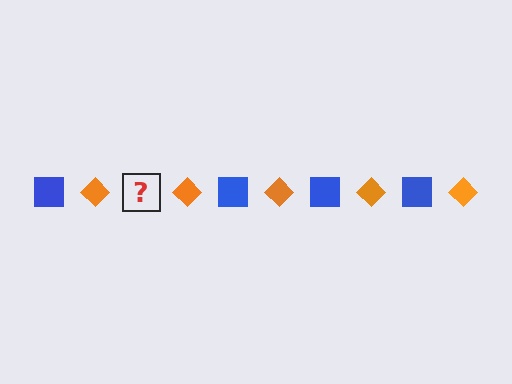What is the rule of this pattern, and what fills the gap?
The rule is that the pattern alternates between blue square and orange diamond. The gap should be filled with a blue square.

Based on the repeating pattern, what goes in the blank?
The blank should be a blue square.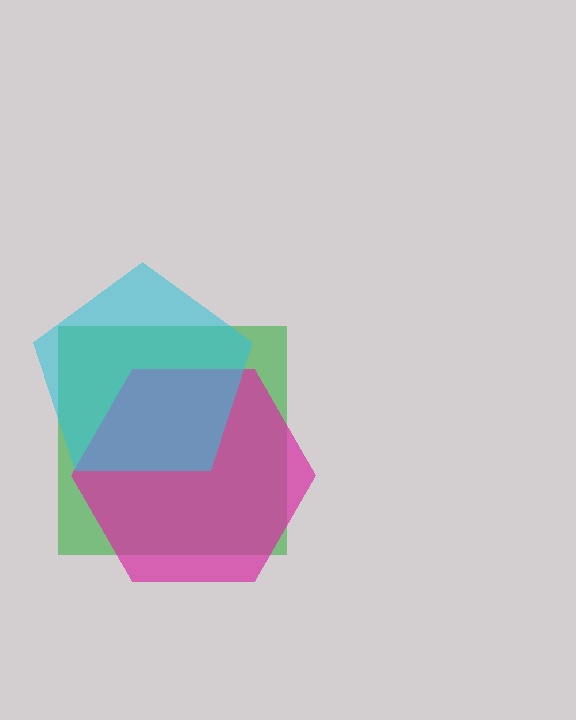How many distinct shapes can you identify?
There are 3 distinct shapes: a green square, a magenta hexagon, a cyan pentagon.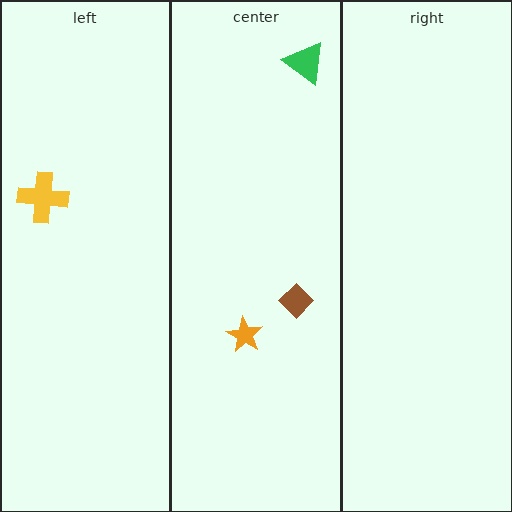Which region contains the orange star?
The center region.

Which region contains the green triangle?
The center region.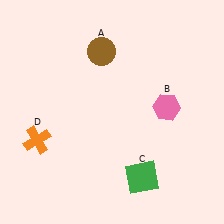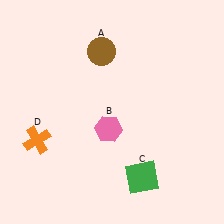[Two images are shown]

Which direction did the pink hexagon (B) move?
The pink hexagon (B) moved left.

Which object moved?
The pink hexagon (B) moved left.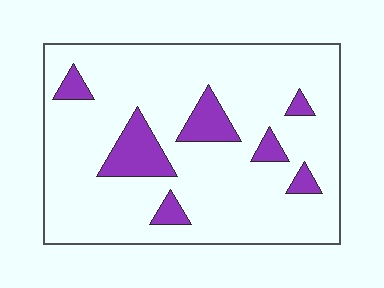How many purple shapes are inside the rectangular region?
7.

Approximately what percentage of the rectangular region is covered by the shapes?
Approximately 15%.